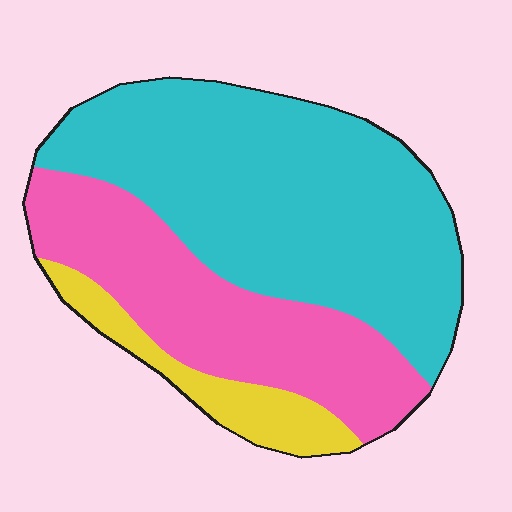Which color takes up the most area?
Cyan, at roughly 55%.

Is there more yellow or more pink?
Pink.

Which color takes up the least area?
Yellow, at roughly 10%.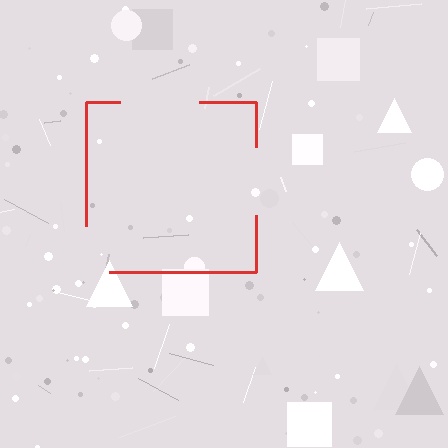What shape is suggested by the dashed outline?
The dashed outline suggests a square.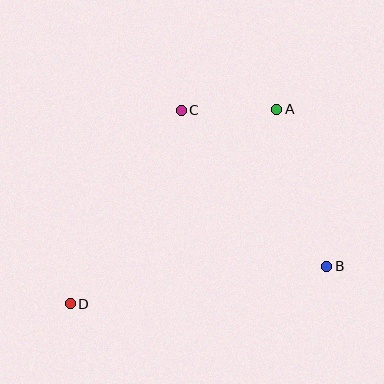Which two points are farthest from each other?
Points A and D are farthest from each other.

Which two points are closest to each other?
Points A and C are closest to each other.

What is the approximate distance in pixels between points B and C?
The distance between B and C is approximately 213 pixels.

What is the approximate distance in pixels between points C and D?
The distance between C and D is approximately 223 pixels.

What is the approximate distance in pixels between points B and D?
The distance between B and D is approximately 259 pixels.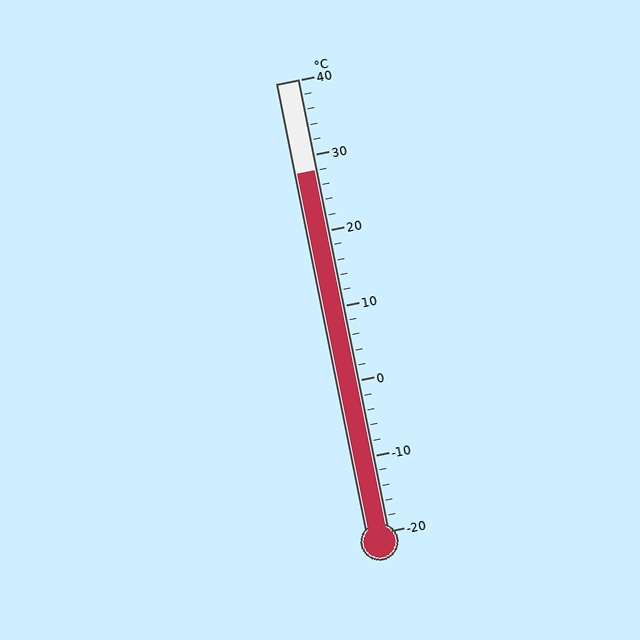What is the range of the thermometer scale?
The thermometer scale ranges from -20°C to 40°C.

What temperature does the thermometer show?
The thermometer shows approximately 28°C.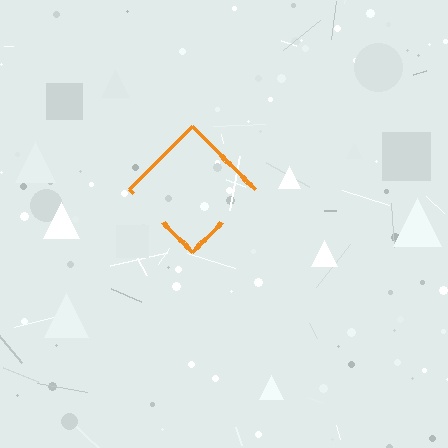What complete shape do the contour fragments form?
The contour fragments form a diamond.